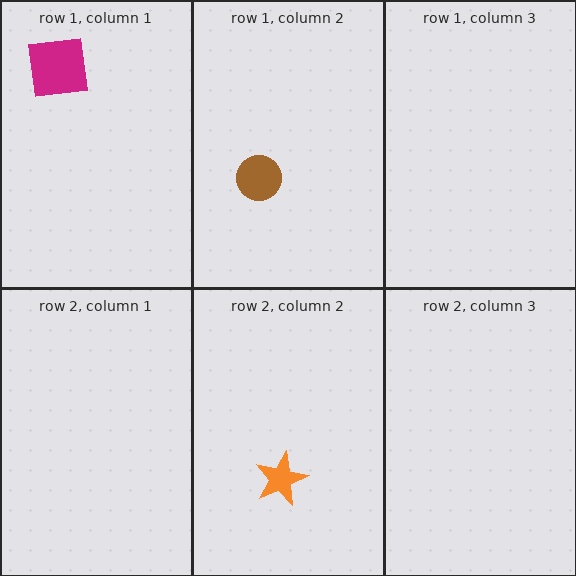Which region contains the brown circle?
The row 1, column 2 region.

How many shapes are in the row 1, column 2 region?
1.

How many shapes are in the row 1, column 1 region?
1.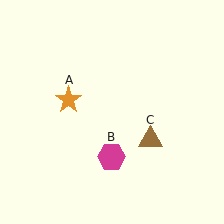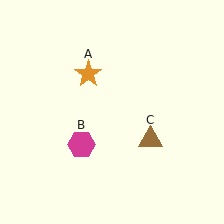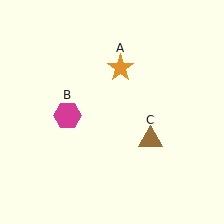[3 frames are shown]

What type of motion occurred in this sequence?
The orange star (object A), magenta hexagon (object B) rotated clockwise around the center of the scene.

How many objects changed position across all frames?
2 objects changed position: orange star (object A), magenta hexagon (object B).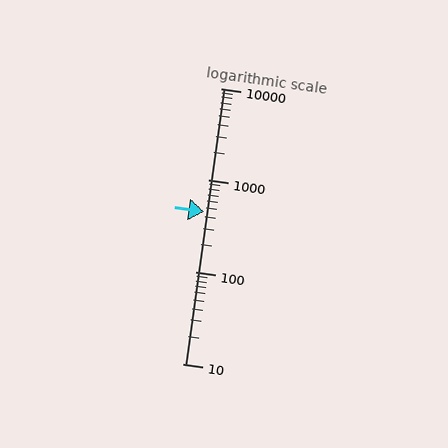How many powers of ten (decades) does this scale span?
The scale spans 3 decades, from 10 to 10000.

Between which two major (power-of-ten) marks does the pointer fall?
The pointer is between 100 and 1000.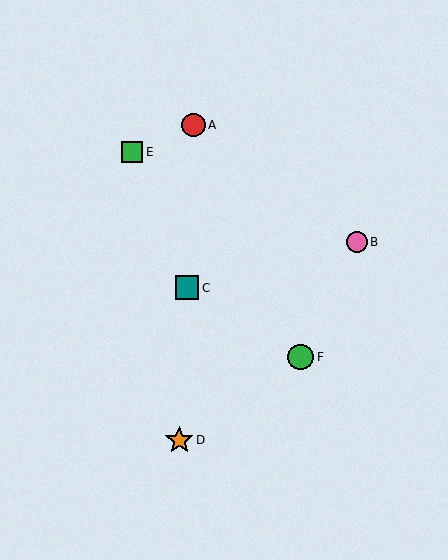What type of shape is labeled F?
Shape F is a green circle.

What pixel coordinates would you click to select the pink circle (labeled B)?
Click at (357, 242) to select the pink circle B.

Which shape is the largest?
The orange star (labeled D) is the largest.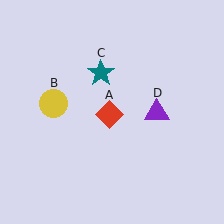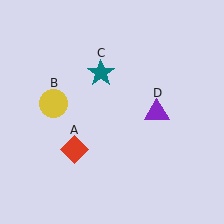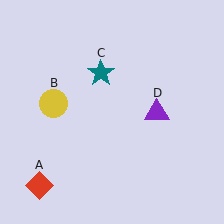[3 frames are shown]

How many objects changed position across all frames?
1 object changed position: red diamond (object A).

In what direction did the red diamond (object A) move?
The red diamond (object A) moved down and to the left.